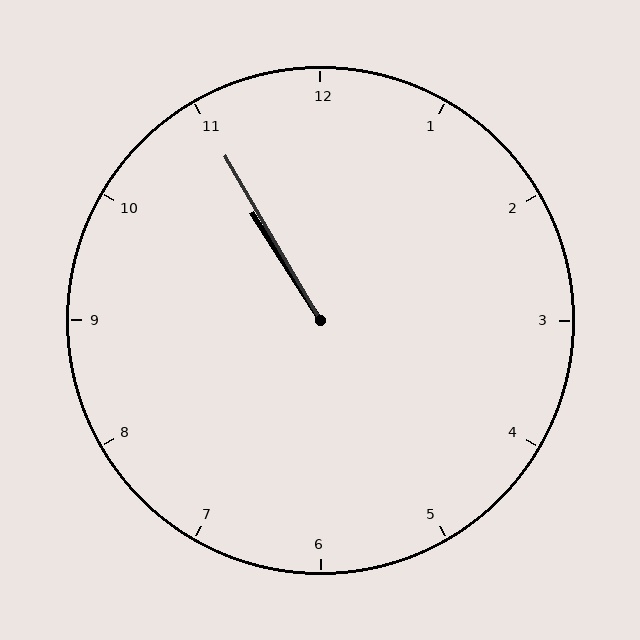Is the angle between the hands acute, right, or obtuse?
It is acute.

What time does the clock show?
10:55.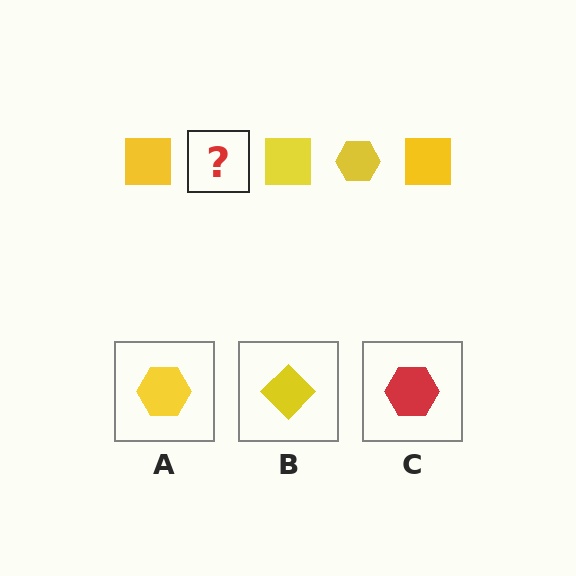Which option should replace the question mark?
Option A.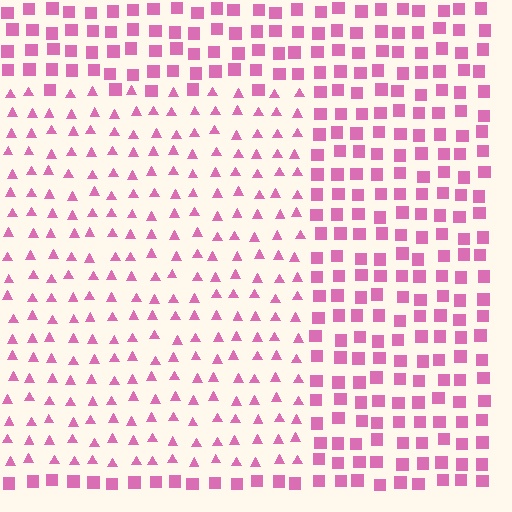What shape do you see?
I see a rectangle.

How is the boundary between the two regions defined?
The boundary is defined by a change in element shape: triangles inside vs. squares outside. All elements share the same color and spacing.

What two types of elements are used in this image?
The image uses triangles inside the rectangle region and squares outside it.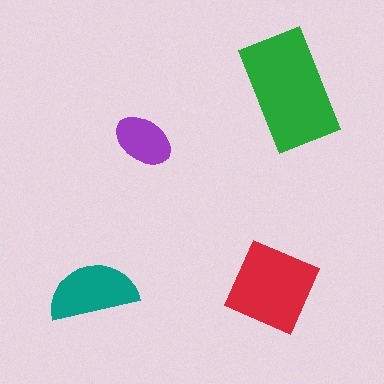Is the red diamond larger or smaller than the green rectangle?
Smaller.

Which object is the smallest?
The purple ellipse.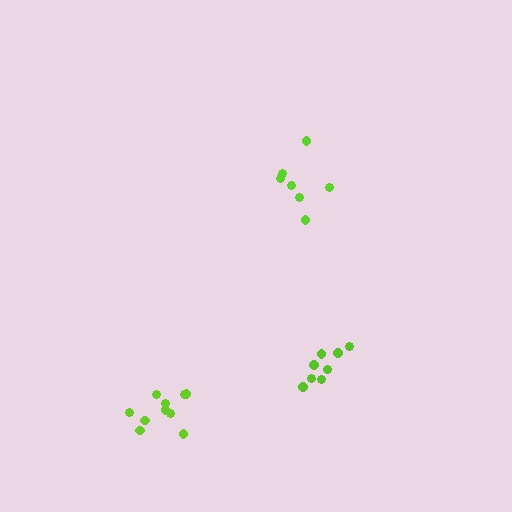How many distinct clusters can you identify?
There are 3 distinct clusters.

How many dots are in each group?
Group 1: 7 dots, Group 2: 10 dots, Group 3: 8 dots (25 total).